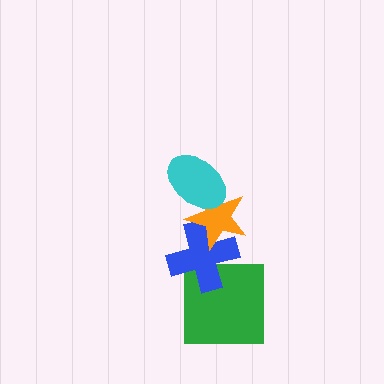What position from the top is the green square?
The green square is 4th from the top.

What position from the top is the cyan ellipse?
The cyan ellipse is 1st from the top.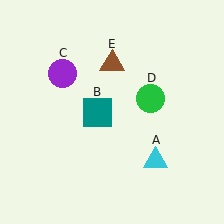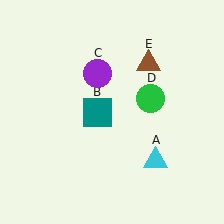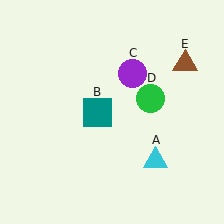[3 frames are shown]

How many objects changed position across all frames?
2 objects changed position: purple circle (object C), brown triangle (object E).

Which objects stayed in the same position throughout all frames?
Cyan triangle (object A) and teal square (object B) and green circle (object D) remained stationary.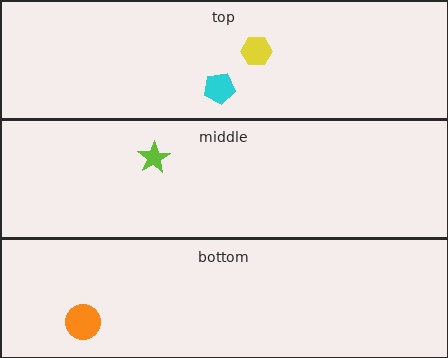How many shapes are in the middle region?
1.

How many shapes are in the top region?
2.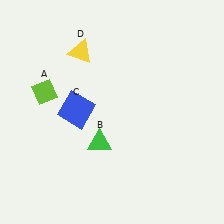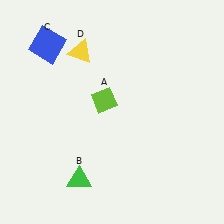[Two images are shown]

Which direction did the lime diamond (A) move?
The lime diamond (A) moved right.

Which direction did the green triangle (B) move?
The green triangle (B) moved down.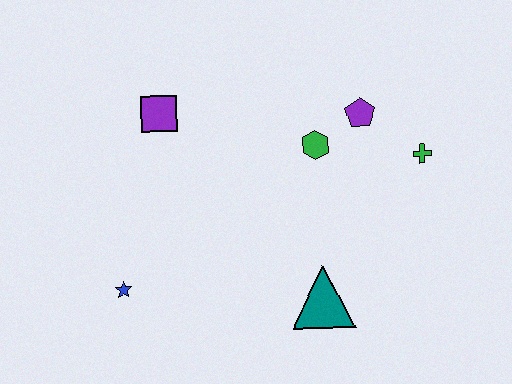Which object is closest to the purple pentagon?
The green hexagon is closest to the purple pentagon.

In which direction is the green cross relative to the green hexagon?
The green cross is to the right of the green hexagon.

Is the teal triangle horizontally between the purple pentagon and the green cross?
No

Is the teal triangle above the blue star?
No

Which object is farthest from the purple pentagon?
The blue star is farthest from the purple pentagon.